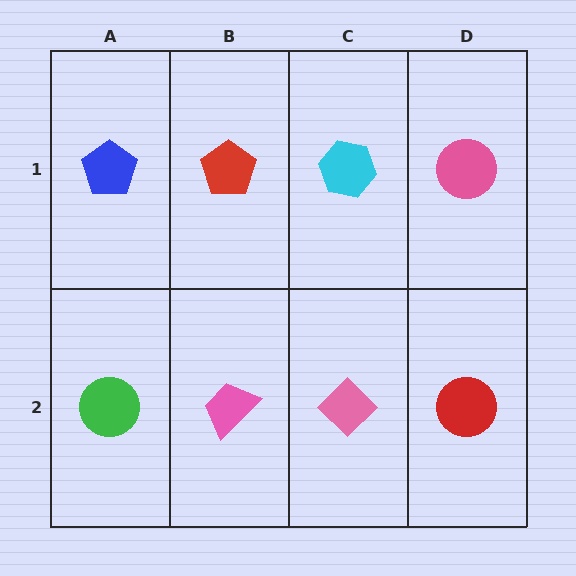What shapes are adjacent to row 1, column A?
A green circle (row 2, column A), a red pentagon (row 1, column B).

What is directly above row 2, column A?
A blue pentagon.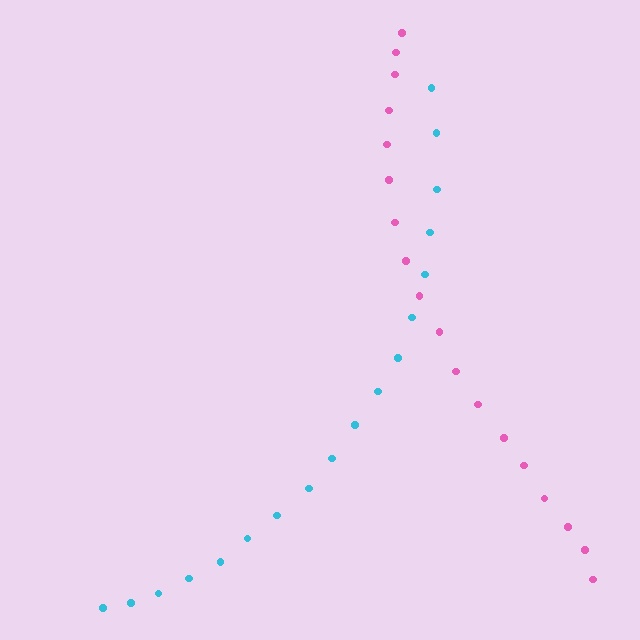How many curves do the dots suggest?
There are 2 distinct paths.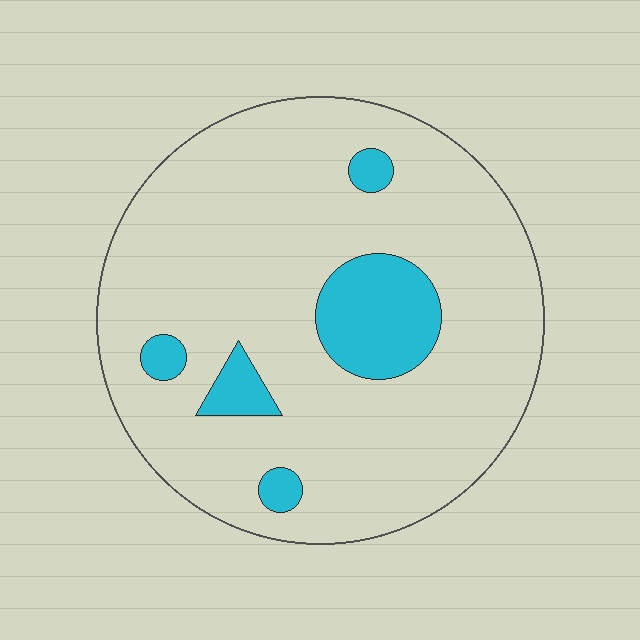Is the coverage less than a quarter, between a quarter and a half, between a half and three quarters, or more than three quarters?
Less than a quarter.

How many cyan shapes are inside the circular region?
5.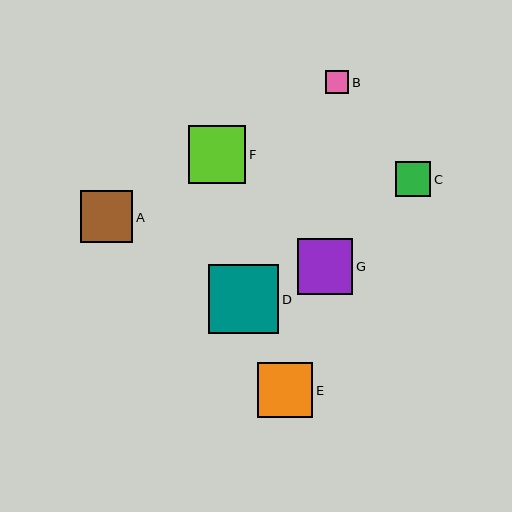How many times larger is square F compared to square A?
Square F is approximately 1.1 times the size of square A.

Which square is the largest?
Square D is the largest with a size of approximately 70 pixels.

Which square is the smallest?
Square B is the smallest with a size of approximately 23 pixels.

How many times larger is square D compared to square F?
Square D is approximately 1.2 times the size of square F.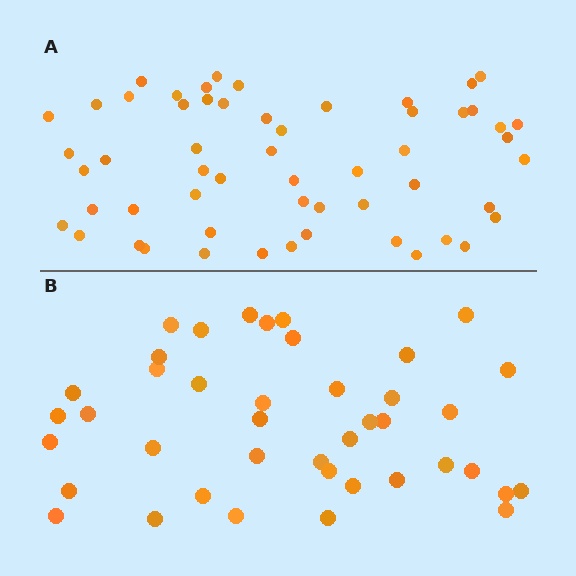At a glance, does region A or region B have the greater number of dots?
Region A (the top region) has more dots.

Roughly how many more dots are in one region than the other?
Region A has approximately 15 more dots than region B.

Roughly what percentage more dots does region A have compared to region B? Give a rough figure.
About 35% more.